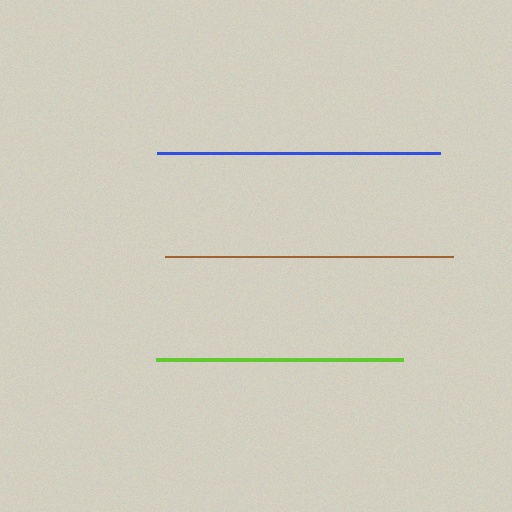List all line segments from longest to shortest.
From longest to shortest: brown, blue, lime.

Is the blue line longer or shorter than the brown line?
The brown line is longer than the blue line.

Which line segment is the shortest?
The lime line is the shortest at approximately 246 pixels.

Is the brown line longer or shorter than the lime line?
The brown line is longer than the lime line.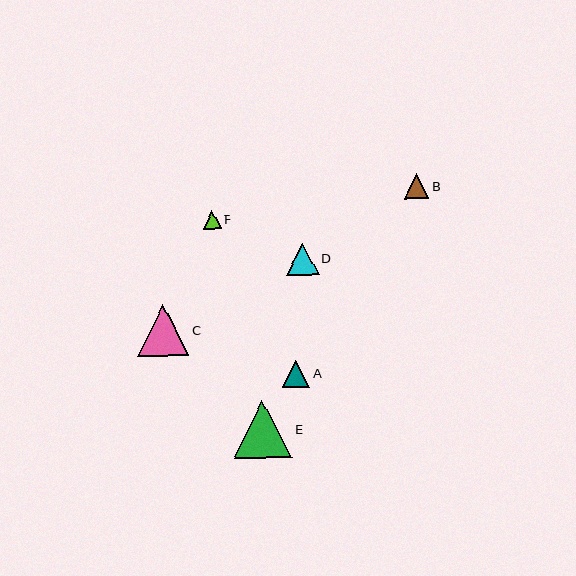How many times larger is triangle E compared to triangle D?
Triangle E is approximately 1.8 times the size of triangle D.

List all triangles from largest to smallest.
From largest to smallest: E, C, D, A, B, F.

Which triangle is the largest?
Triangle E is the largest with a size of approximately 58 pixels.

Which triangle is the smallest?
Triangle F is the smallest with a size of approximately 18 pixels.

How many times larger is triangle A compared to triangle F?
Triangle A is approximately 1.5 times the size of triangle F.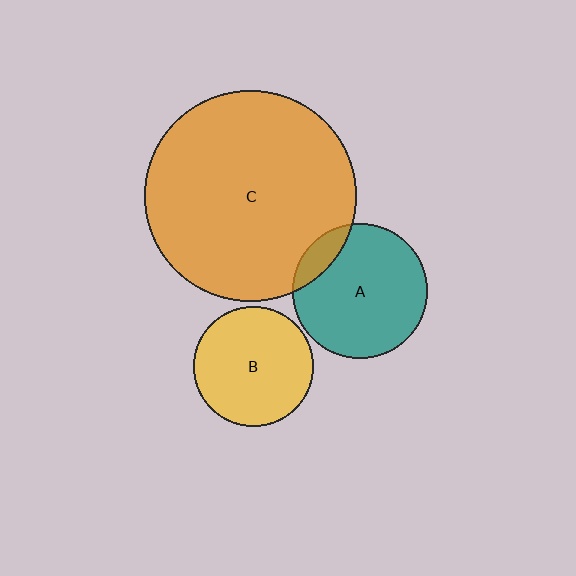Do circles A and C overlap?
Yes.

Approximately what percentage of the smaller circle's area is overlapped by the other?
Approximately 10%.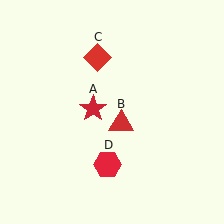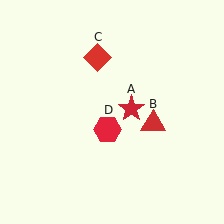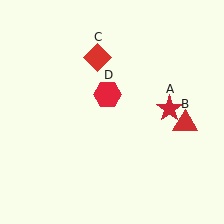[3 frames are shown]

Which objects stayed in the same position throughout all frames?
Red diamond (object C) remained stationary.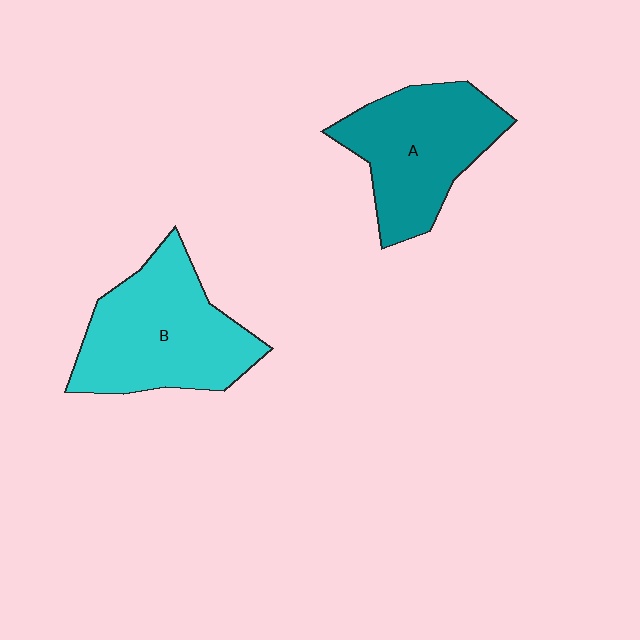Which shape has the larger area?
Shape B (cyan).